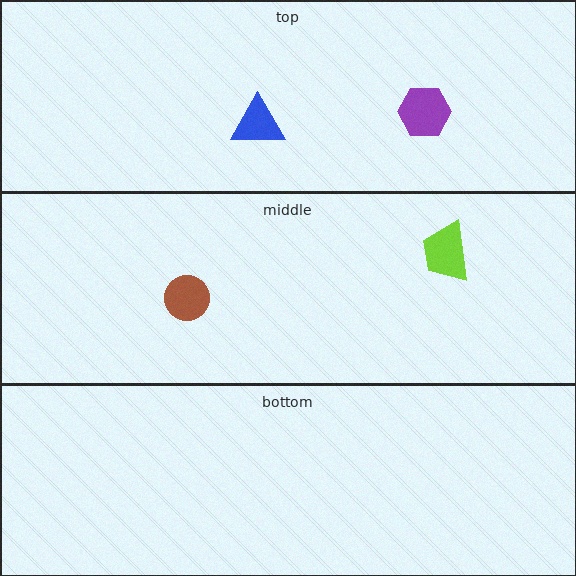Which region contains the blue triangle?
The top region.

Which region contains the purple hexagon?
The top region.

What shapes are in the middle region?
The brown circle, the lime trapezoid.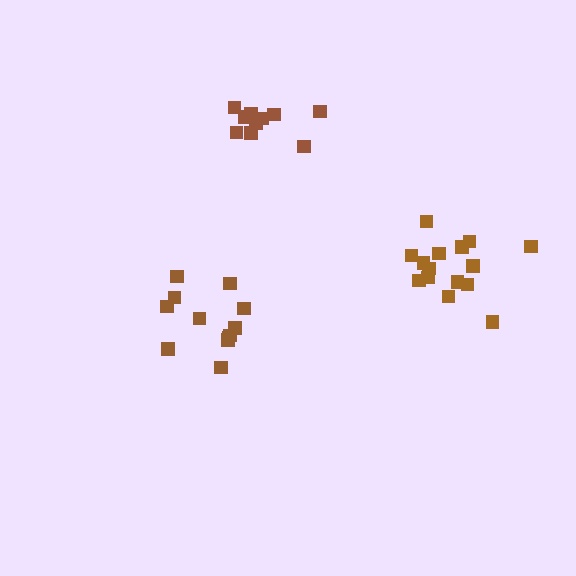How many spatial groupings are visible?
There are 3 spatial groupings.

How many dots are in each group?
Group 1: 12 dots, Group 2: 15 dots, Group 3: 10 dots (37 total).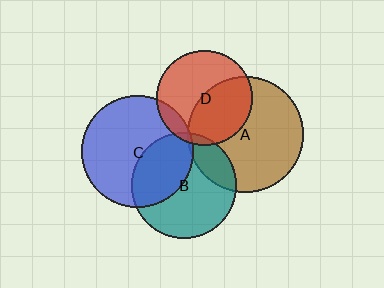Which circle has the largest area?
Circle A (brown).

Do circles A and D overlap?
Yes.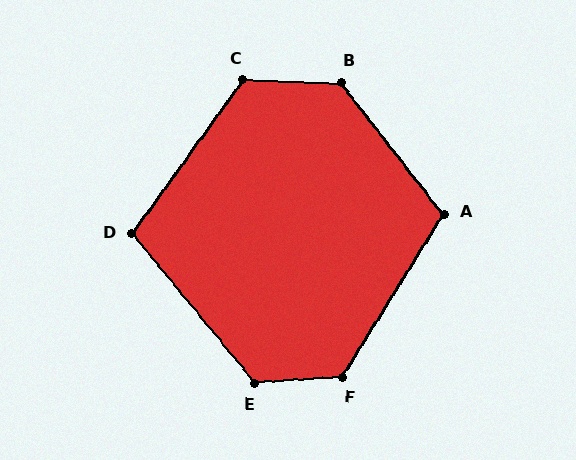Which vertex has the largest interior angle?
B, at approximately 129 degrees.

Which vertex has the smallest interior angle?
D, at approximately 105 degrees.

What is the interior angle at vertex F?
Approximately 126 degrees (obtuse).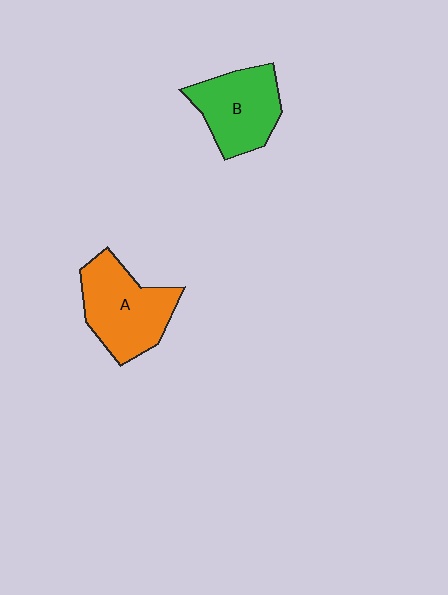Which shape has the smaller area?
Shape B (green).